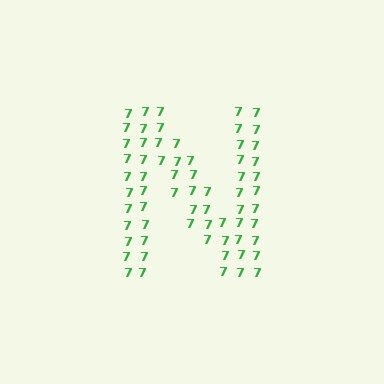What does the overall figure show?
The overall figure shows the letter N.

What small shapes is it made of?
It is made of small digit 7's.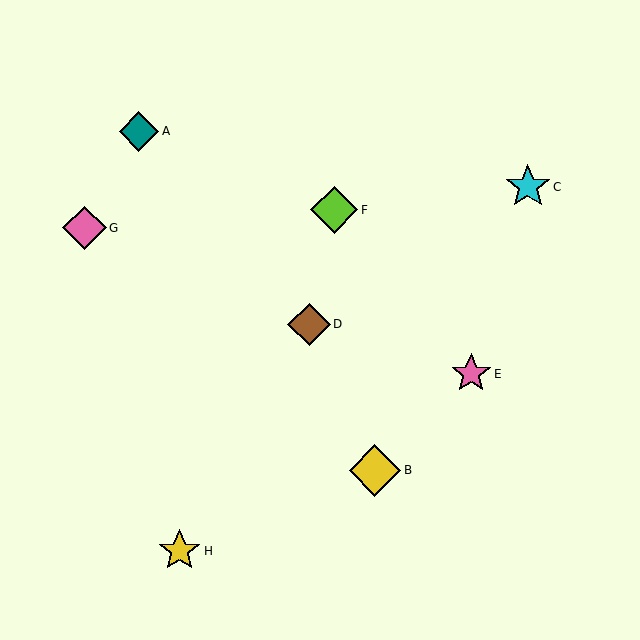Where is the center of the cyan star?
The center of the cyan star is at (528, 187).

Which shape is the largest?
The yellow diamond (labeled B) is the largest.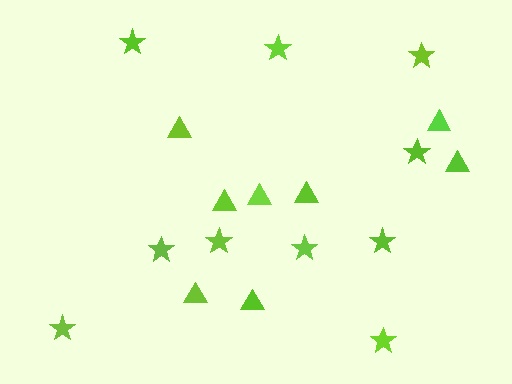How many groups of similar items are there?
There are 2 groups: one group of triangles (8) and one group of stars (10).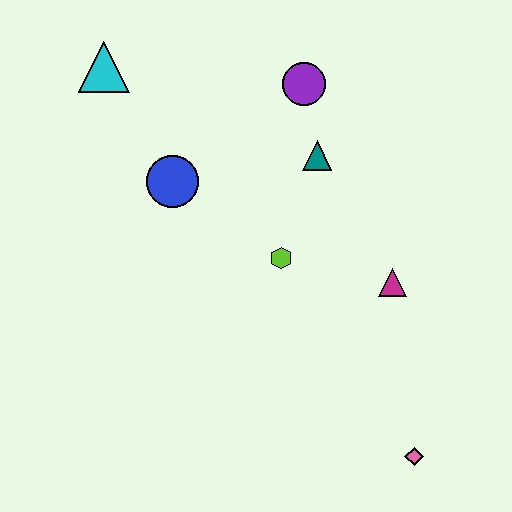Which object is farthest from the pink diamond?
The cyan triangle is farthest from the pink diamond.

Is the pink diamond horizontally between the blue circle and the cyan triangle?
No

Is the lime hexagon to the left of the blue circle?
No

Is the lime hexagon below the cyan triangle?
Yes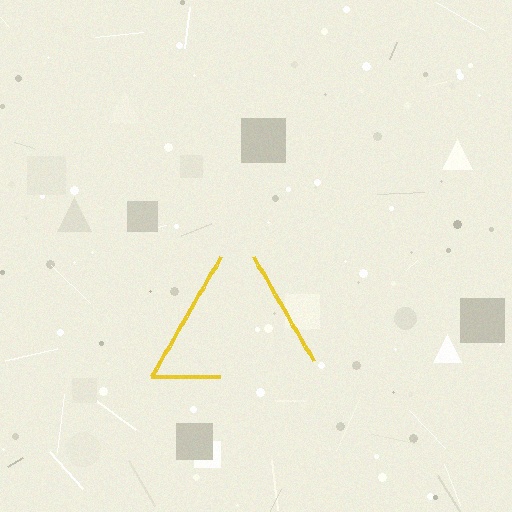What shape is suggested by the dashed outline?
The dashed outline suggests a triangle.